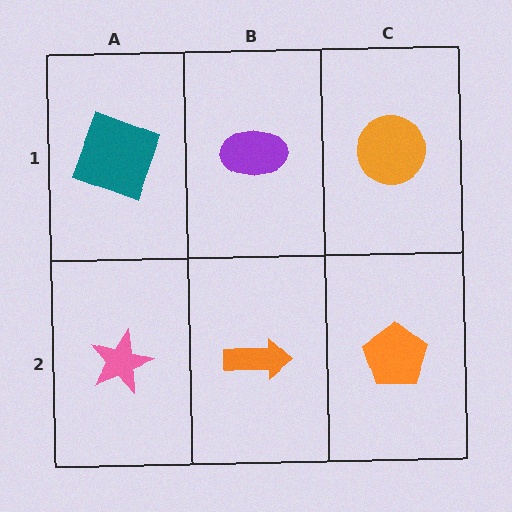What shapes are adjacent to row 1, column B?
An orange arrow (row 2, column B), a teal square (row 1, column A), an orange circle (row 1, column C).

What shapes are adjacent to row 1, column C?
An orange pentagon (row 2, column C), a purple ellipse (row 1, column B).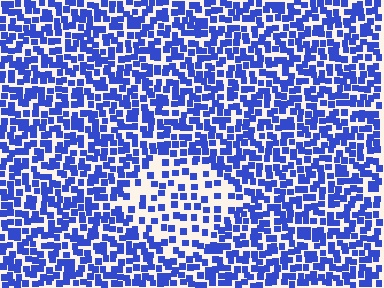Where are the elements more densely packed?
The elements are more densely packed outside the diamond boundary.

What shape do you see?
I see a diamond.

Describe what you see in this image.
The image contains small blue elements arranged at two different densities. A diamond-shaped region is visible where the elements are less densely packed than the surrounding area.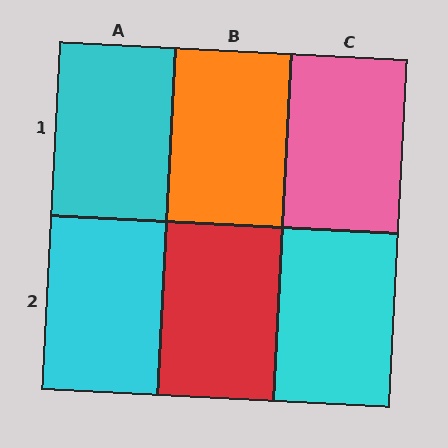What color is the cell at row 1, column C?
Pink.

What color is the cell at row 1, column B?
Orange.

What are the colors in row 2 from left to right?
Cyan, red, cyan.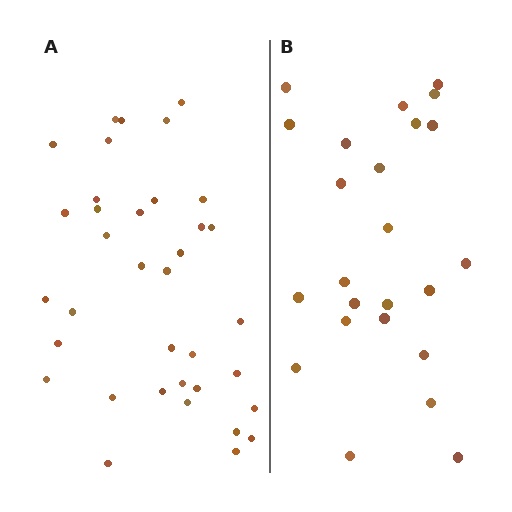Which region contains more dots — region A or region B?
Region A (the left region) has more dots.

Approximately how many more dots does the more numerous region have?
Region A has roughly 12 or so more dots than region B.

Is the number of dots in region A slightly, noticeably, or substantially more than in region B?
Region A has substantially more. The ratio is roughly 1.5 to 1.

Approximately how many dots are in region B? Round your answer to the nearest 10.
About 20 dots. (The exact count is 24, which rounds to 20.)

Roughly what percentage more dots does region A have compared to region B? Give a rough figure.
About 50% more.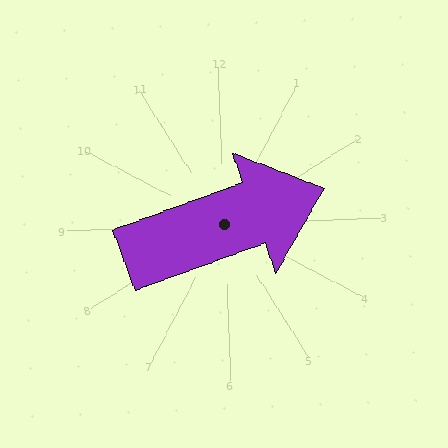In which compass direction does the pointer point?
East.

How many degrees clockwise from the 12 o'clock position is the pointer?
Approximately 73 degrees.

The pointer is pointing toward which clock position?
Roughly 2 o'clock.